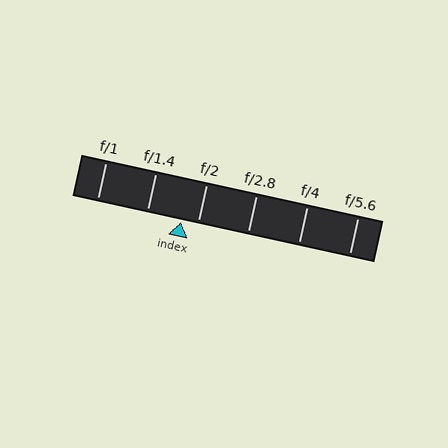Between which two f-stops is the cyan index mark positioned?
The index mark is between f/1.4 and f/2.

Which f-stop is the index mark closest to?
The index mark is closest to f/2.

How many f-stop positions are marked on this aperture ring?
There are 6 f-stop positions marked.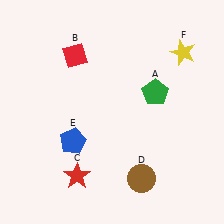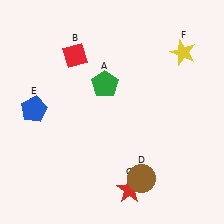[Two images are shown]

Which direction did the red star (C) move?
The red star (C) moved right.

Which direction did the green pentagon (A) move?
The green pentagon (A) moved left.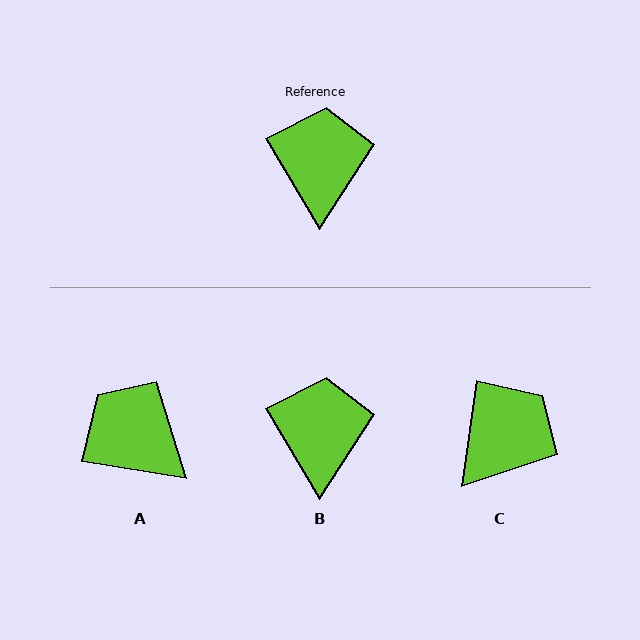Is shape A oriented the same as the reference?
No, it is off by about 50 degrees.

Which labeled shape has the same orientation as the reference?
B.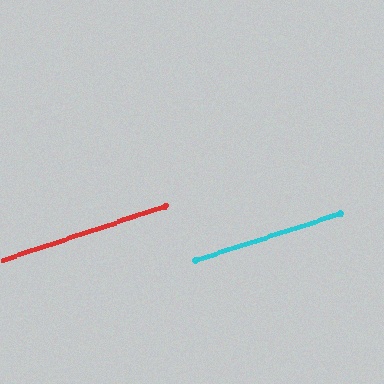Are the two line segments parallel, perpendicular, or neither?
Parallel — their directions differ by only 0.3°.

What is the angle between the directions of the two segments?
Approximately 0 degrees.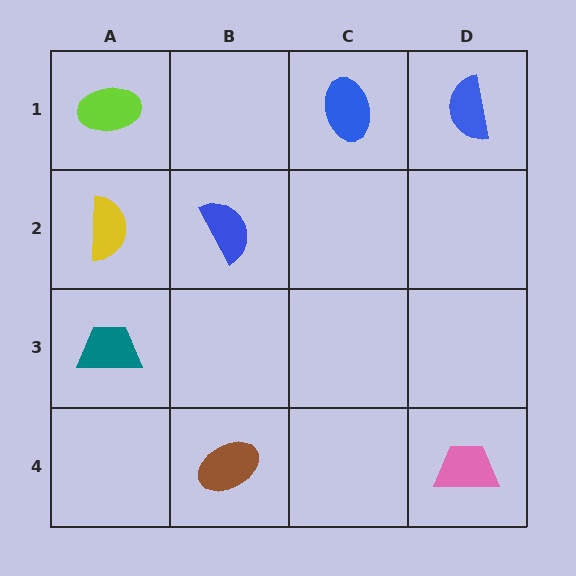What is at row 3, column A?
A teal trapezoid.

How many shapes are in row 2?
2 shapes.